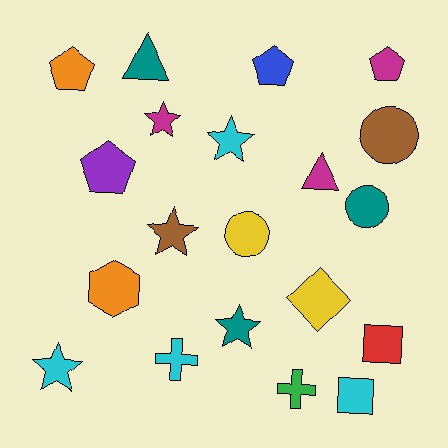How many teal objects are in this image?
There are 3 teal objects.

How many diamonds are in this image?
There is 1 diamond.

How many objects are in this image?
There are 20 objects.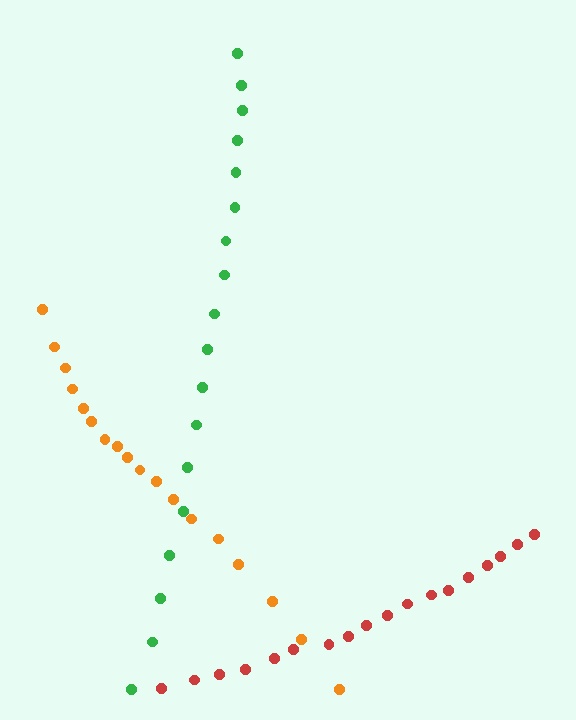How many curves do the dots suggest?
There are 3 distinct paths.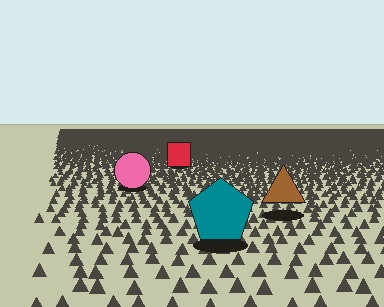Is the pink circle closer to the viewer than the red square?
Yes. The pink circle is closer — you can tell from the texture gradient: the ground texture is coarser near it.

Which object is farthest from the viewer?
The red square is farthest from the viewer. It appears smaller and the ground texture around it is denser.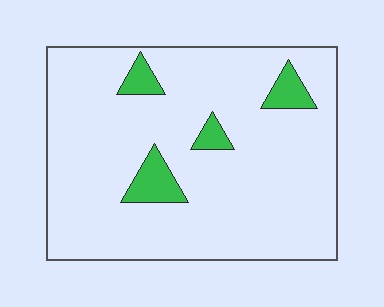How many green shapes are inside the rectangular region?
4.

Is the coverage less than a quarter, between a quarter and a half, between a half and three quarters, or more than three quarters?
Less than a quarter.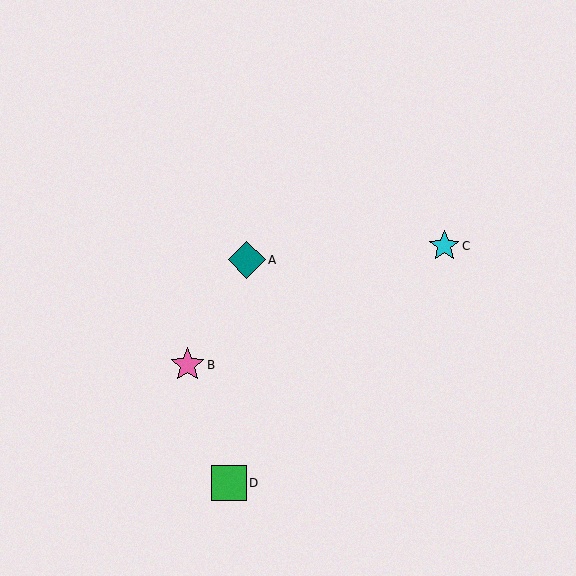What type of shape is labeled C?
Shape C is a cyan star.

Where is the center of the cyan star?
The center of the cyan star is at (444, 246).